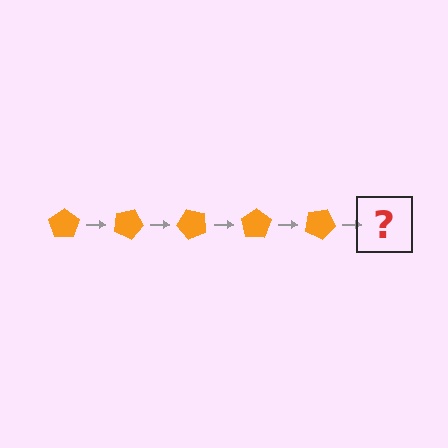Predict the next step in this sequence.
The next step is an orange pentagon rotated 125 degrees.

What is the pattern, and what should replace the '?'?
The pattern is that the pentagon rotates 25 degrees each step. The '?' should be an orange pentagon rotated 125 degrees.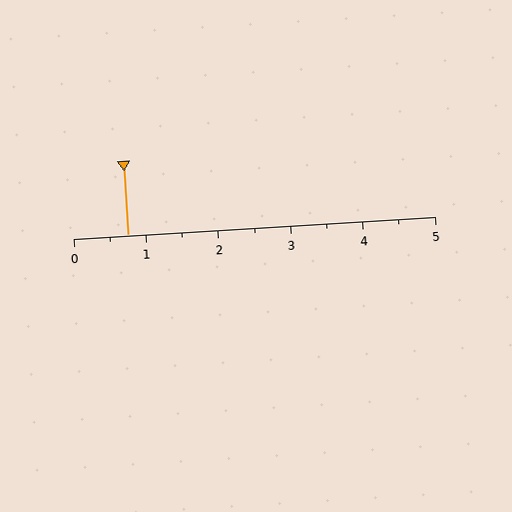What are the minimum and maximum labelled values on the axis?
The axis runs from 0 to 5.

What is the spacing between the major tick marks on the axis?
The major ticks are spaced 1 apart.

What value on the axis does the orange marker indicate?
The marker indicates approximately 0.8.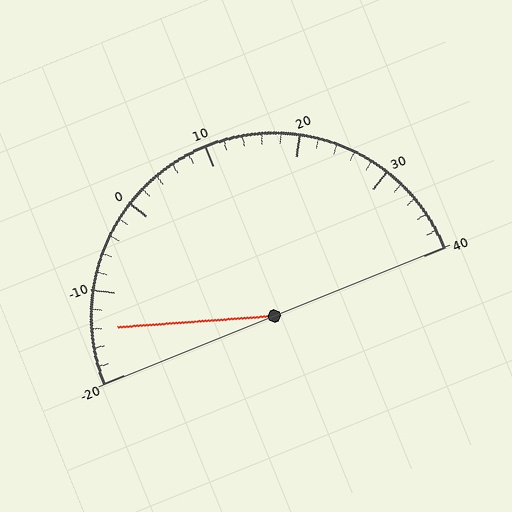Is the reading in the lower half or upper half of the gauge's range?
The reading is in the lower half of the range (-20 to 40).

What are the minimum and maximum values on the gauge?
The gauge ranges from -20 to 40.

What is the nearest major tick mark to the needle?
The nearest major tick mark is -10.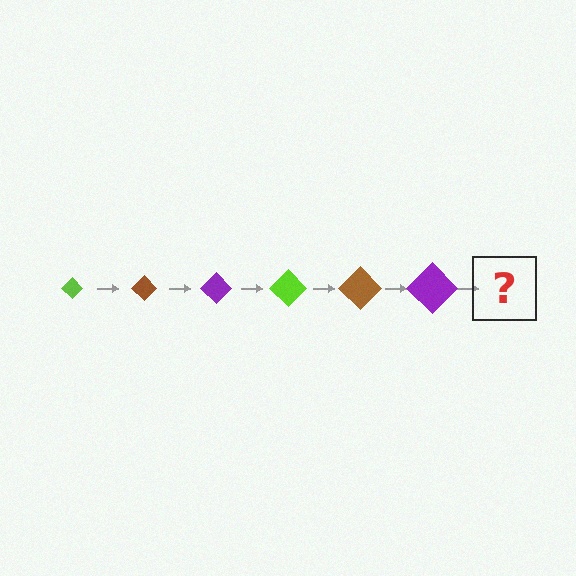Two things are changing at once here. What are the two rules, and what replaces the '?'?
The two rules are that the diamond grows larger each step and the color cycles through lime, brown, and purple. The '?' should be a lime diamond, larger than the previous one.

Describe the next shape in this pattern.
It should be a lime diamond, larger than the previous one.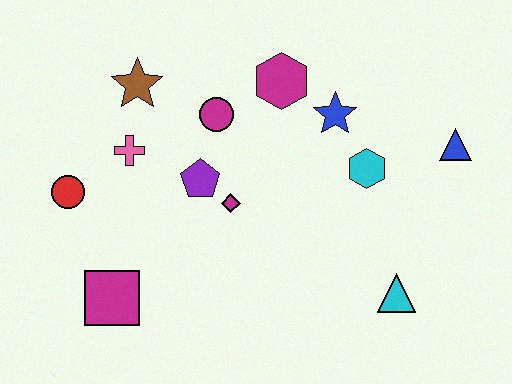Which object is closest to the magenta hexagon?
The blue star is closest to the magenta hexagon.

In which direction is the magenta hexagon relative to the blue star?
The magenta hexagon is to the left of the blue star.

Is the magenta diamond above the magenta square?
Yes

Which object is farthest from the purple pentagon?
The blue triangle is farthest from the purple pentagon.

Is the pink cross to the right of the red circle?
Yes